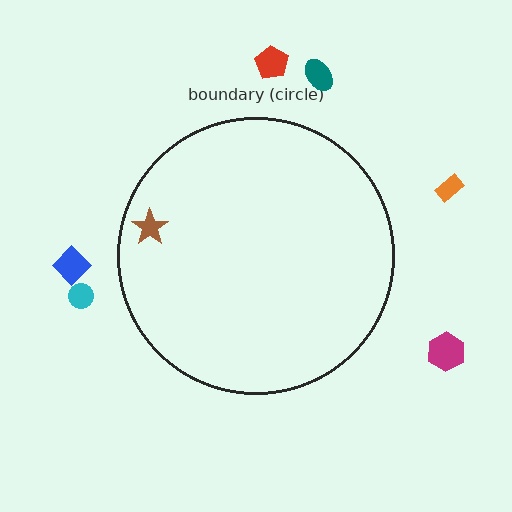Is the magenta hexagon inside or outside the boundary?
Outside.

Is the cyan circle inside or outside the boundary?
Outside.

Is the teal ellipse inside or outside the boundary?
Outside.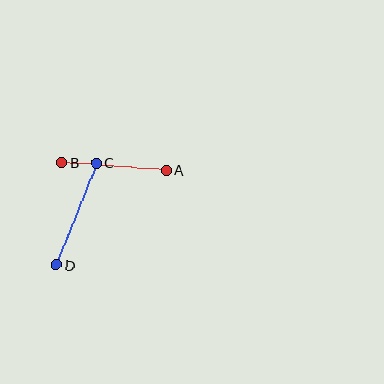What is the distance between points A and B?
The distance is approximately 104 pixels.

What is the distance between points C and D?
The distance is approximately 110 pixels.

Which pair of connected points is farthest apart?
Points C and D are farthest apart.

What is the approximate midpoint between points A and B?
The midpoint is at approximately (114, 166) pixels.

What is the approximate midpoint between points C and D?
The midpoint is at approximately (77, 214) pixels.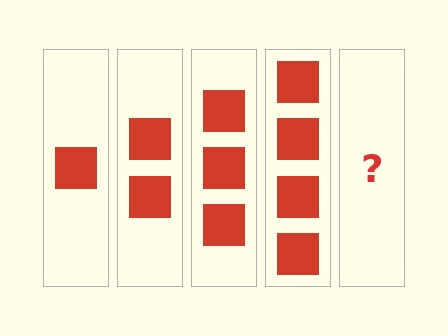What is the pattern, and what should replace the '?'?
The pattern is that each step adds one more square. The '?' should be 5 squares.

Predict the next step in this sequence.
The next step is 5 squares.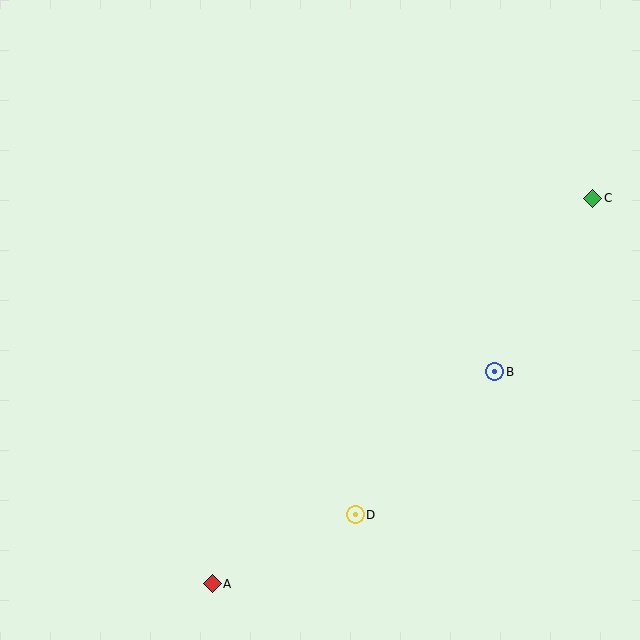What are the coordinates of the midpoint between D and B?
The midpoint between D and B is at (425, 443).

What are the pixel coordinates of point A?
Point A is at (212, 584).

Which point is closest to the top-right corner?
Point C is closest to the top-right corner.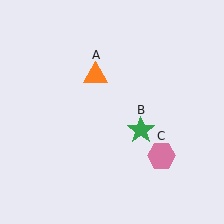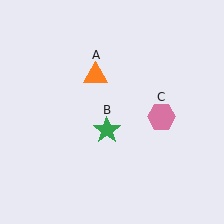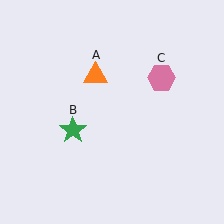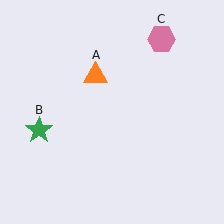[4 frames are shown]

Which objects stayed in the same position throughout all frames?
Orange triangle (object A) remained stationary.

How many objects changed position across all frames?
2 objects changed position: green star (object B), pink hexagon (object C).